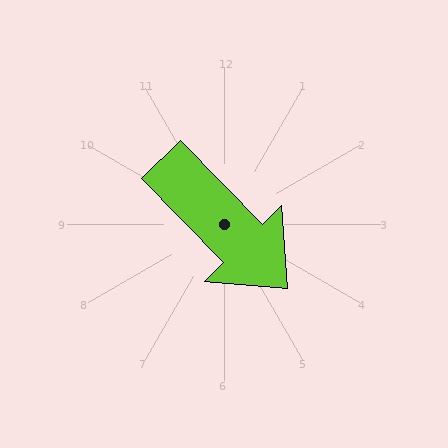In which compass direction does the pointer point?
Southeast.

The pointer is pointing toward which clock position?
Roughly 5 o'clock.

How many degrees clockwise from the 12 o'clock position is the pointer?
Approximately 136 degrees.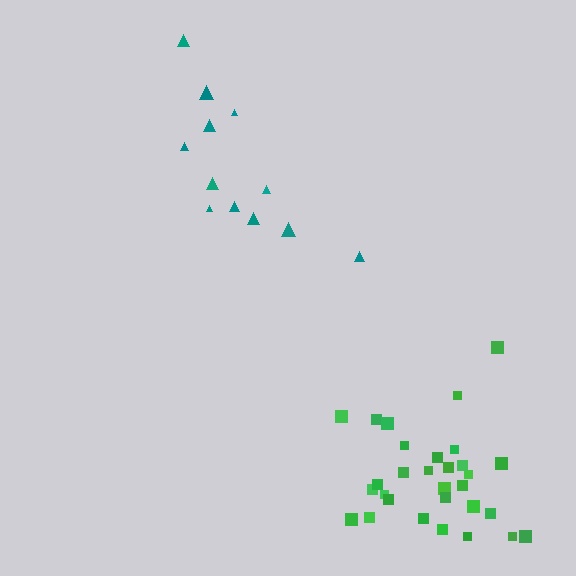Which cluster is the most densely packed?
Green.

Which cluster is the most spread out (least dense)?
Teal.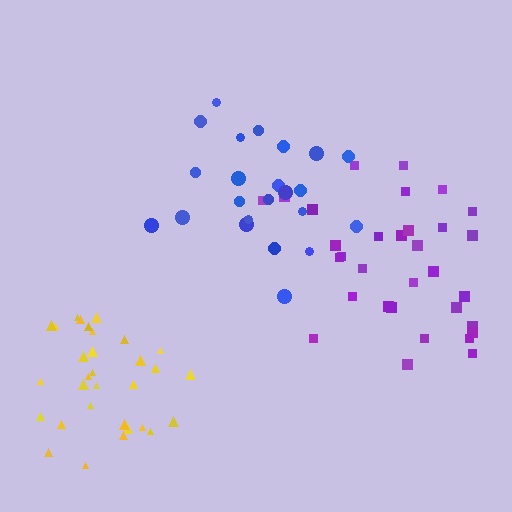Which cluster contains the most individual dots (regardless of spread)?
Purple (32).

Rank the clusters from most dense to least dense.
yellow, purple, blue.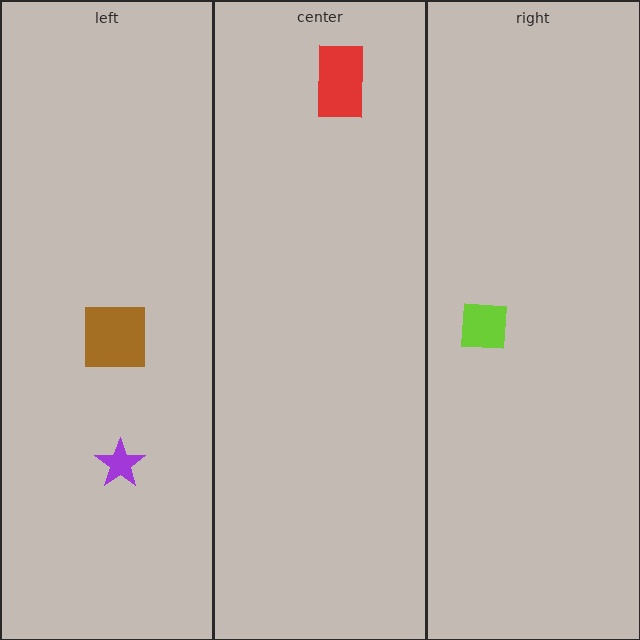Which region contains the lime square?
The right region.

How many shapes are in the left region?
2.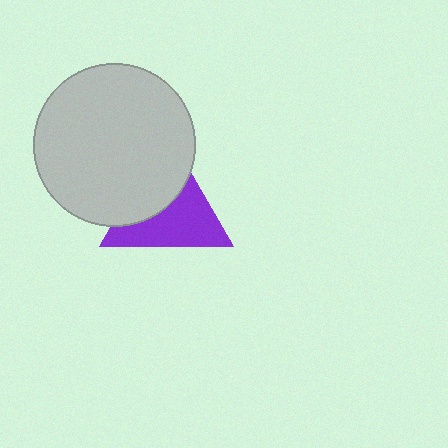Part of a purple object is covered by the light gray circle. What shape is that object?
It is a triangle.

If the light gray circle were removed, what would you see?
You would see the complete purple triangle.